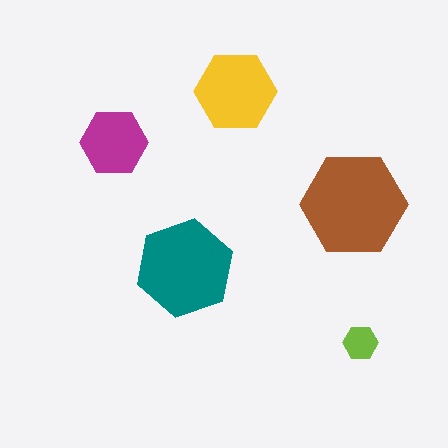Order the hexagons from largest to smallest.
the brown one, the teal one, the yellow one, the magenta one, the lime one.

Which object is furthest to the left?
The magenta hexagon is leftmost.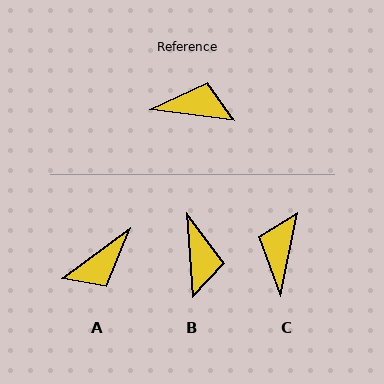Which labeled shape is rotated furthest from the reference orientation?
A, about 136 degrees away.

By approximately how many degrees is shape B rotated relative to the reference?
Approximately 78 degrees clockwise.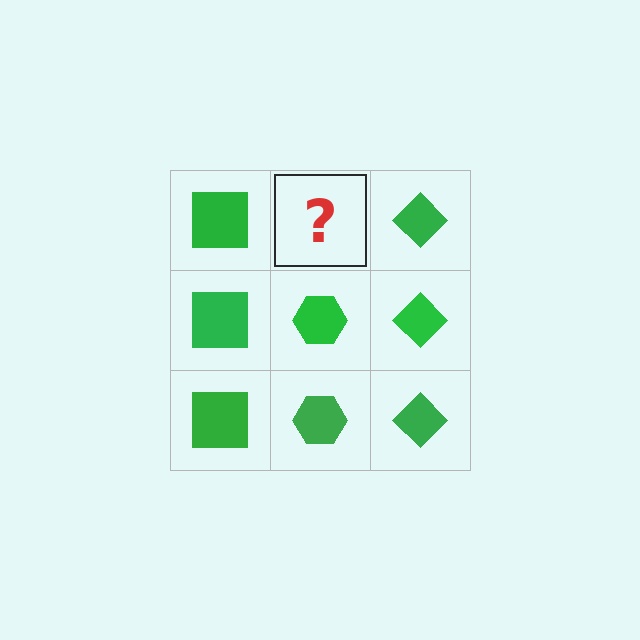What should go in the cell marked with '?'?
The missing cell should contain a green hexagon.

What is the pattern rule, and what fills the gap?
The rule is that each column has a consistent shape. The gap should be filled with a green hexagon.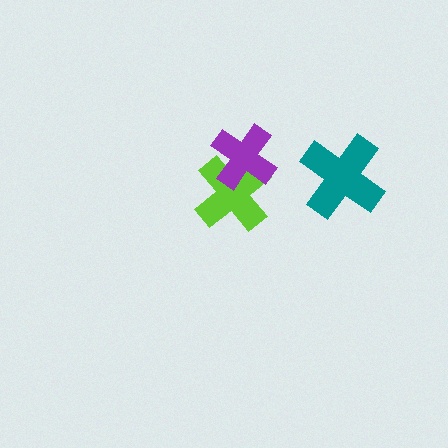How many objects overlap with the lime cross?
1 object overlaps with the lime cross.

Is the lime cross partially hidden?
Yes, it is partially covered by another shape.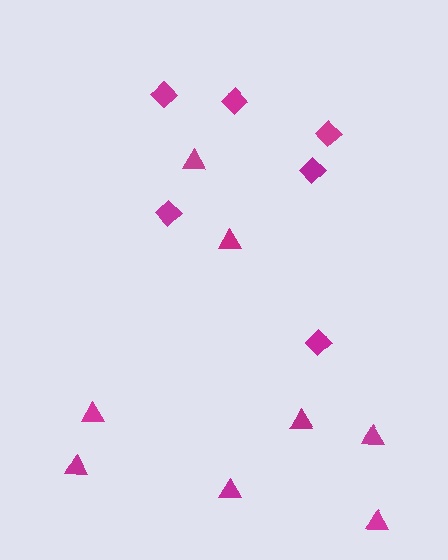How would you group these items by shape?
There are 2 groups: one group of triangles (8) and one group of diamonds (6).